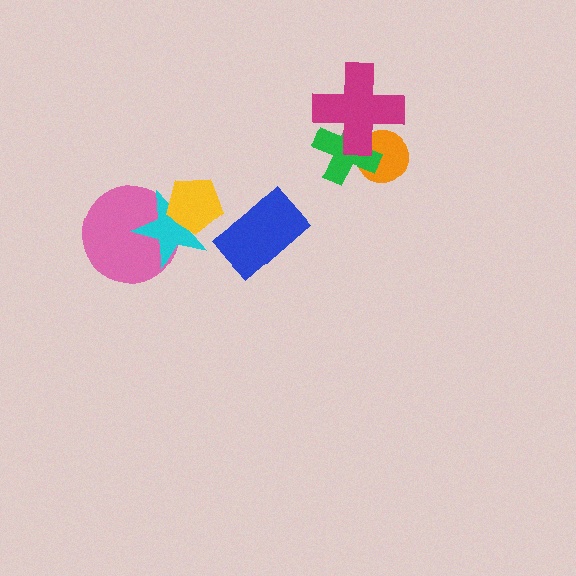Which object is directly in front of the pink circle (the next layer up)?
The cyan star is directly in front of the pink circle.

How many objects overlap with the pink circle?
2 objects overlap with the pink circle.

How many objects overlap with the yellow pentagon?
2 objects overlap with the yellow pentagon.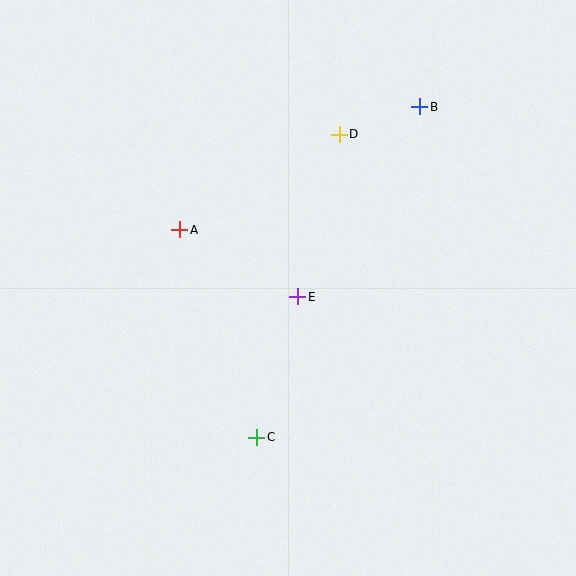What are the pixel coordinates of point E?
Point E is at (298, 297).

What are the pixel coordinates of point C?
Point C is at (257, 437).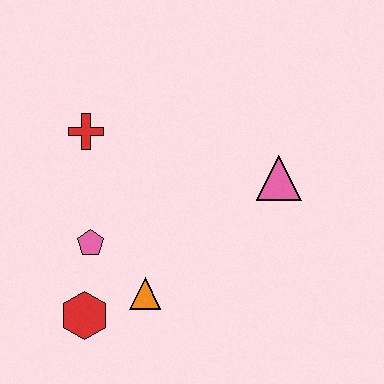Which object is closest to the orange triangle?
The red hexagon is closest to the orange triangle.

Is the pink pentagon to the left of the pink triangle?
Yes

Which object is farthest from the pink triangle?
The red hexagon is farthest from the pink triangle.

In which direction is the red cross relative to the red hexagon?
The red cross is above the red hexagon.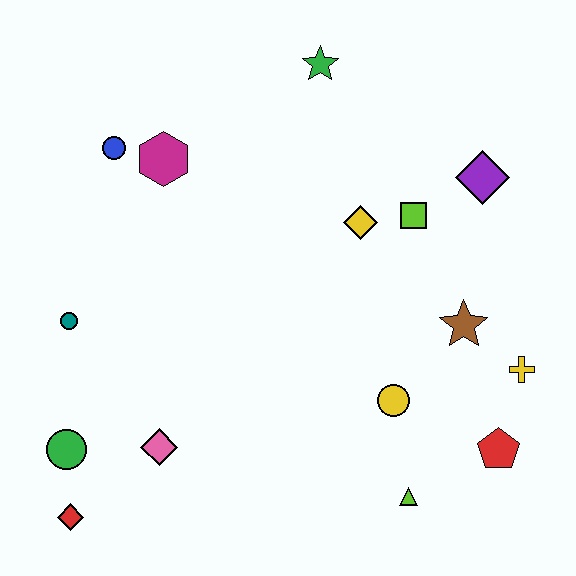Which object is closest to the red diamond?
The green circle is closest to the red diamond.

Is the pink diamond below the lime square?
Yes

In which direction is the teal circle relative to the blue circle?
The teal circle is below the blue circle.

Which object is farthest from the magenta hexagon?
The red pentagon is farthest from the magenta hexagon.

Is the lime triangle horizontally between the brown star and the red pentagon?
No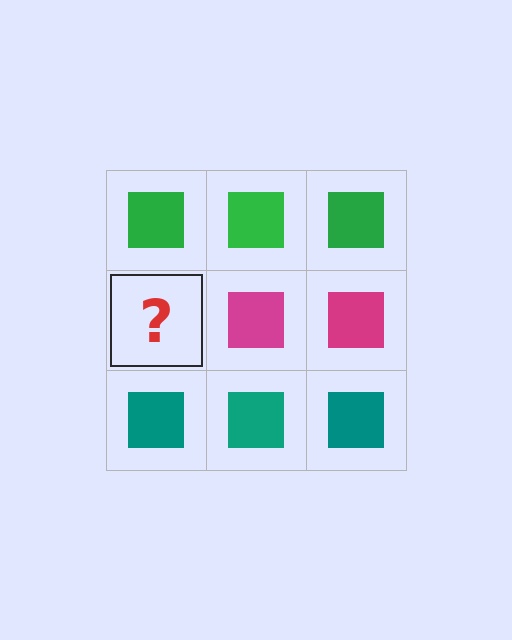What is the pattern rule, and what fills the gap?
The rule is that each row has a consistent color. The gap should be filled with a magenta square.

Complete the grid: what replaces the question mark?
The question mark should be replaced with a magenta square.